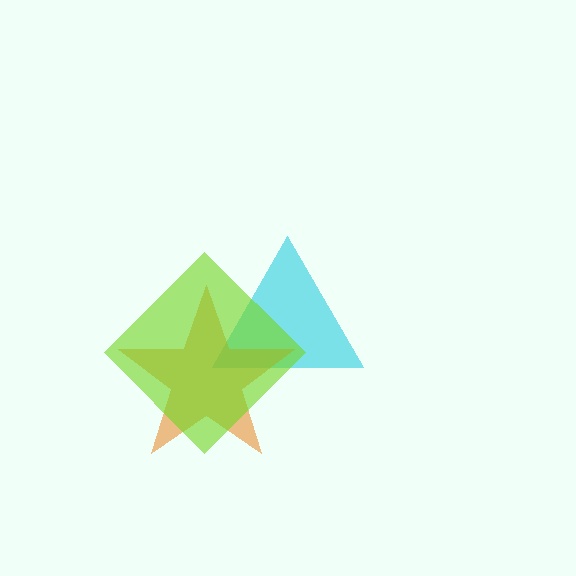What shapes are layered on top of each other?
The layered shapes are: a cyan triangle, an orange star, a lime diamond.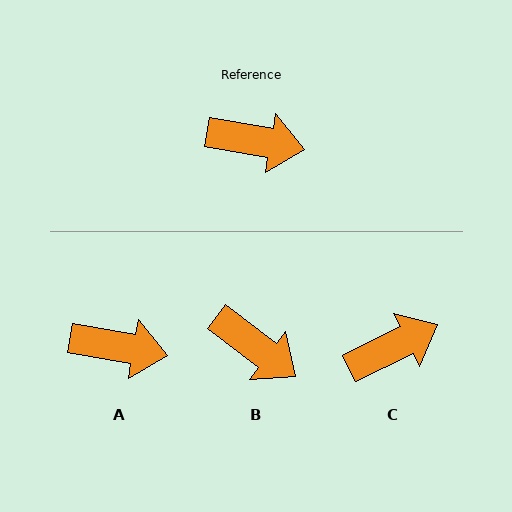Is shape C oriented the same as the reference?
No, it is off by about 36 degrees.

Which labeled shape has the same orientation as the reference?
A.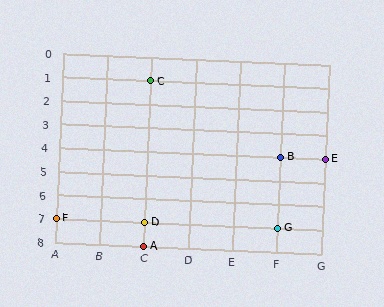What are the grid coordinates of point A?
Point A is at grid coordinates (C, 8).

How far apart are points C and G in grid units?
Points C and G are 3 columns and 6 rows apart (about 6.7 grid units diagonally).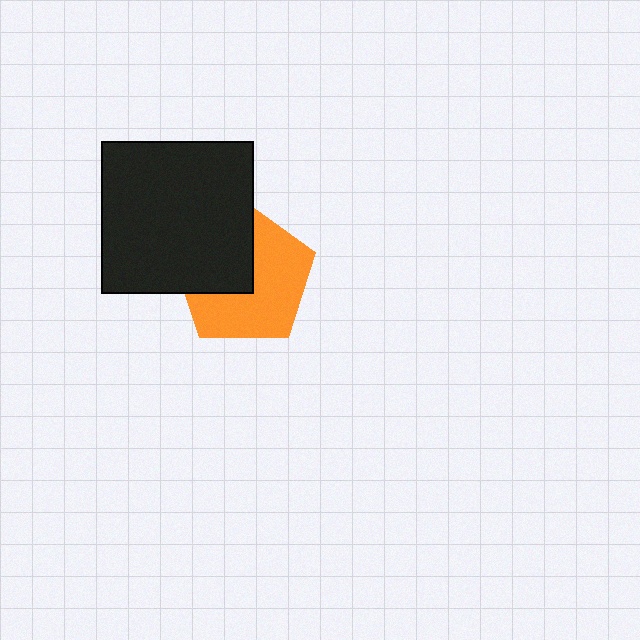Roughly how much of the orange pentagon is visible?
About half of it is visible (roughly 60%).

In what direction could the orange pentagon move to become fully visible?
The orange pentagon could move toward the lower-right. That would shift it out from behind the black square entirely.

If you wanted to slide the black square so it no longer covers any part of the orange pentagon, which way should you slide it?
Slide it toward the upper-left — that is the most direct way to separate the two shapes.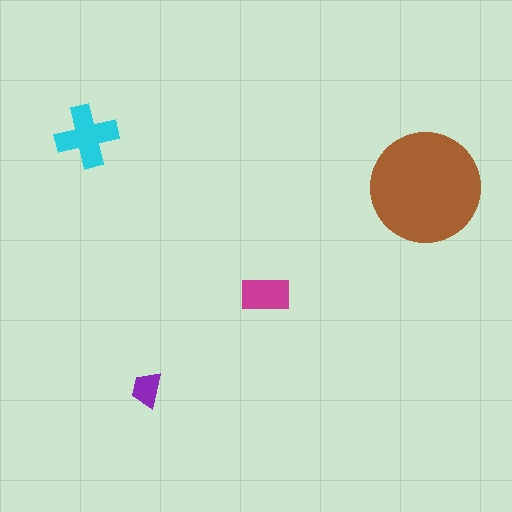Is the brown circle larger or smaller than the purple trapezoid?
Larger.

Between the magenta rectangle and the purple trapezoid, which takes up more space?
The magenta rectangle.